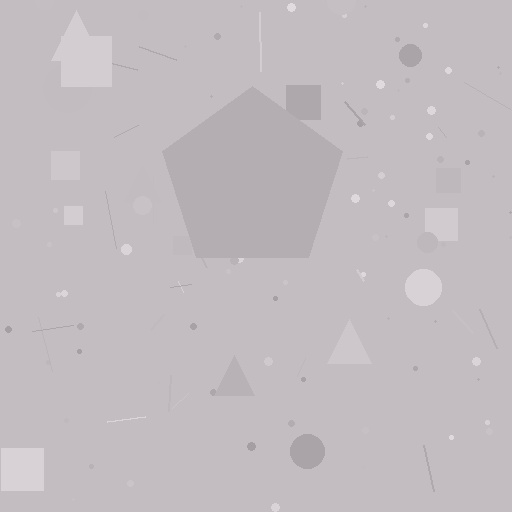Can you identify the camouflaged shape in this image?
The camouflaged shape is a pentagon.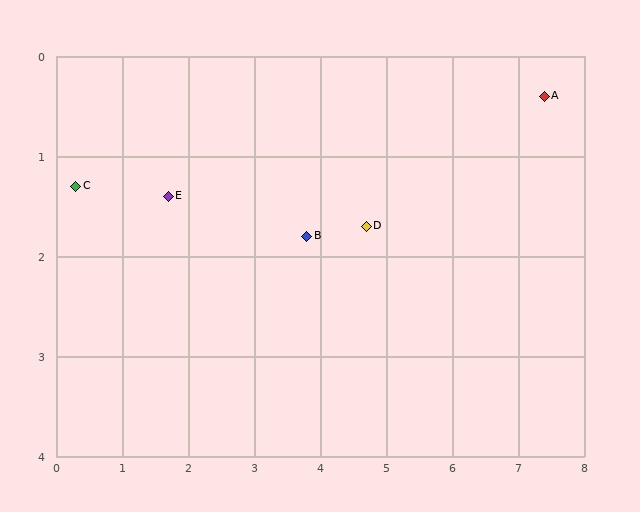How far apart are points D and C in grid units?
Points D and C are about 4.4 grid units apart.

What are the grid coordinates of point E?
Point E is at approximately (1.7, 1.4).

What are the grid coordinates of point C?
Point C is at approximately (0.3, 1.3).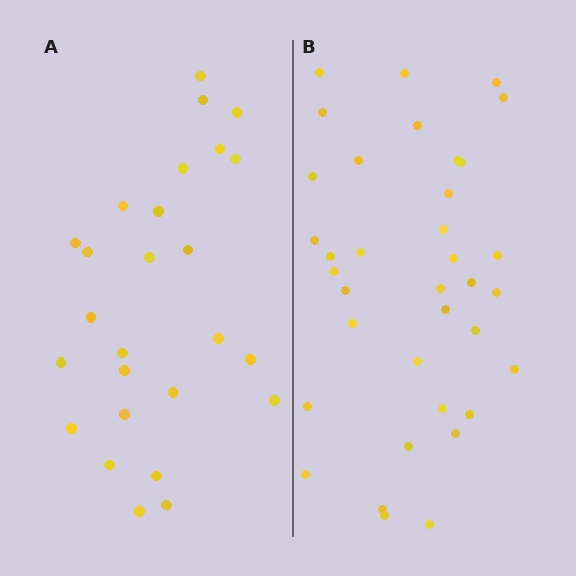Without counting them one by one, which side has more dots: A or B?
Region B (the right region) has more dots.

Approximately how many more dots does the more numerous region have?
Region B has roughly 10 or so more dots than region A.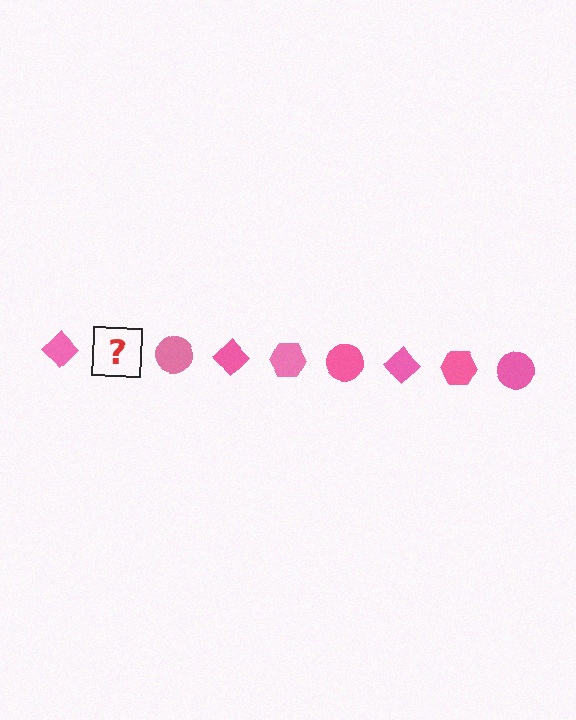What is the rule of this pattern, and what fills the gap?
The rule is that the pattern cycles through diamond, hexagon, circle shapes in pink. The gap should be filled with a pink hexagon.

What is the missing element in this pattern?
The missing element is a pink hexagon.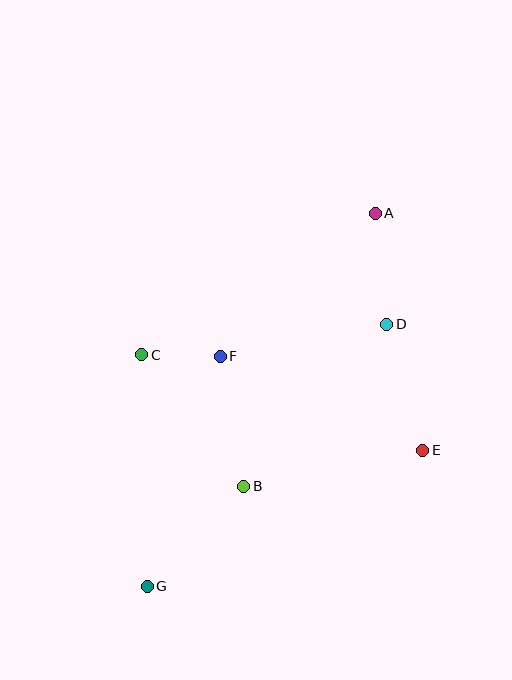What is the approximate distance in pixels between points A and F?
The distance between A and F is approximately 211 pixels.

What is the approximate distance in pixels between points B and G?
The distance between B and G is approximately 139 pixels.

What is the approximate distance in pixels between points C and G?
The distance between C and G is approximately 232 pixels.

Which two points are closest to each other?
Points C and F are closest to each other.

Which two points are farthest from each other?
Points A and G are farthest from each other.